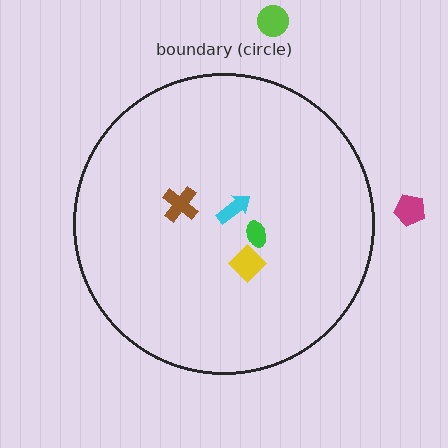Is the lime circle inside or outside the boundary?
Outside.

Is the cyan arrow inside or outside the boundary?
Inside.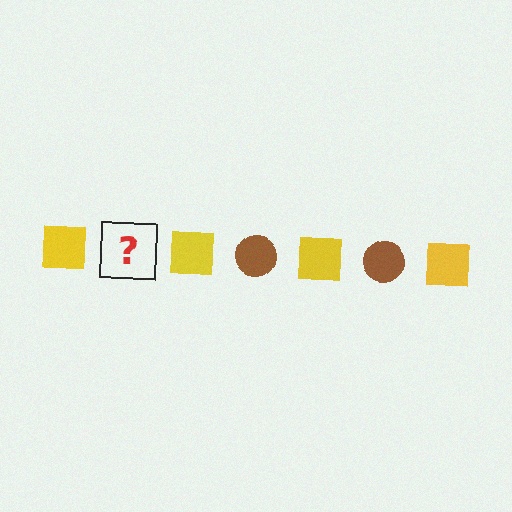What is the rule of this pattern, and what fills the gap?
The rule is that the pattern alternates between yellow square and brown circle. The gap should be filled with a brown circle.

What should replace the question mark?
The question mark should be replaced with a brown circle.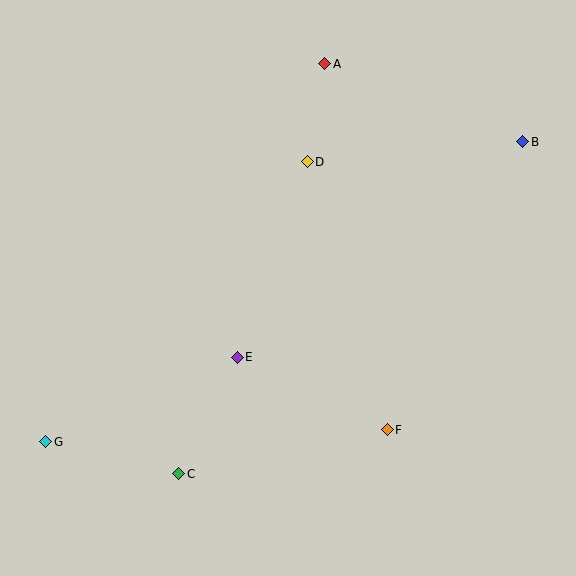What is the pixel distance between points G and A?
The distance between G and A is 470 pixels.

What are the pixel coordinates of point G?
Point G is at (46, 442).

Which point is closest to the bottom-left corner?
Point G is closest to the bottom-left corner.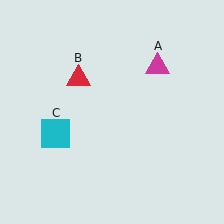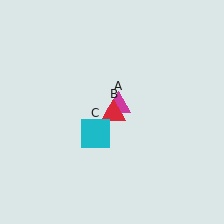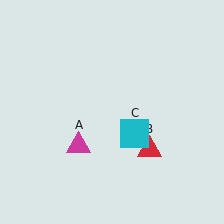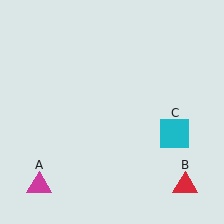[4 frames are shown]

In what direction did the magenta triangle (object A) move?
The magenta triangle (object A) moved down and to the left.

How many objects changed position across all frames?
3 objects changed position: magenta triangle (object A), red triangle (object B), cyan square (object C).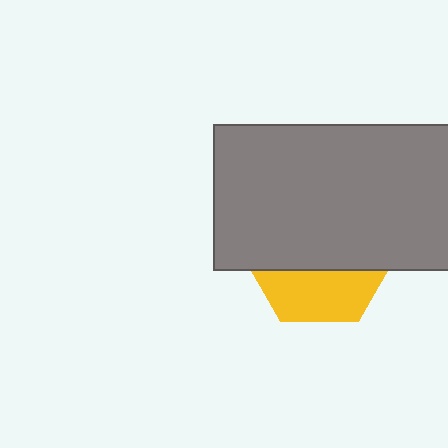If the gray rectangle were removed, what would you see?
You would see the complete yellow hexagon.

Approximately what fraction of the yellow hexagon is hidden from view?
Roughly 66% of the yellow hexagon is hidden behind the gray rectangle.